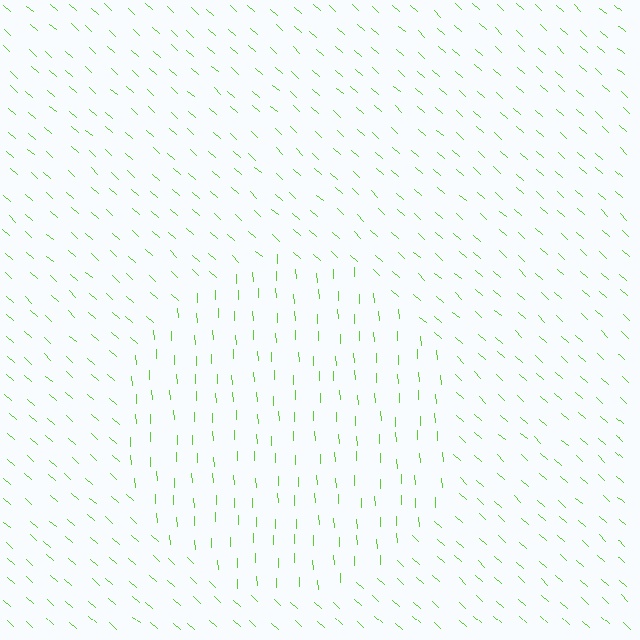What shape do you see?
I see a circle.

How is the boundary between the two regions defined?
The boundary is defined purely by a change in line orientation (approximately 45 degrees difference). All lines are the same color and thickness.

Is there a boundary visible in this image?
Yes, there is a texture boundary formed by a change in line orientation.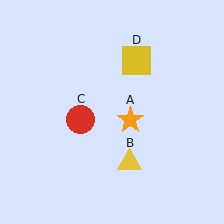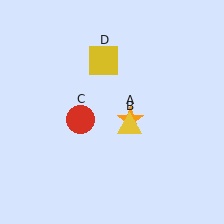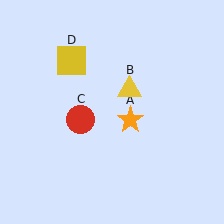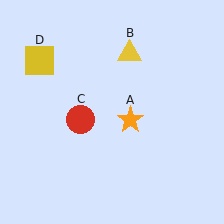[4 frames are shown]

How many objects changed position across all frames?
2 objects changed position: yellow triangle (object B), yellow square (object D).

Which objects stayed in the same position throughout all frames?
Orange star (object A) and red circle (object C) remained stationary.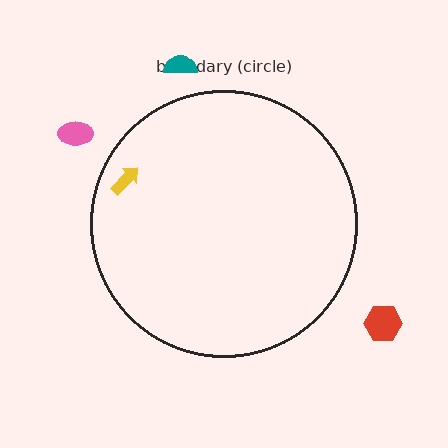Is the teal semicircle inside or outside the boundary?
Outside.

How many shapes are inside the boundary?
1 inside, 3 outside.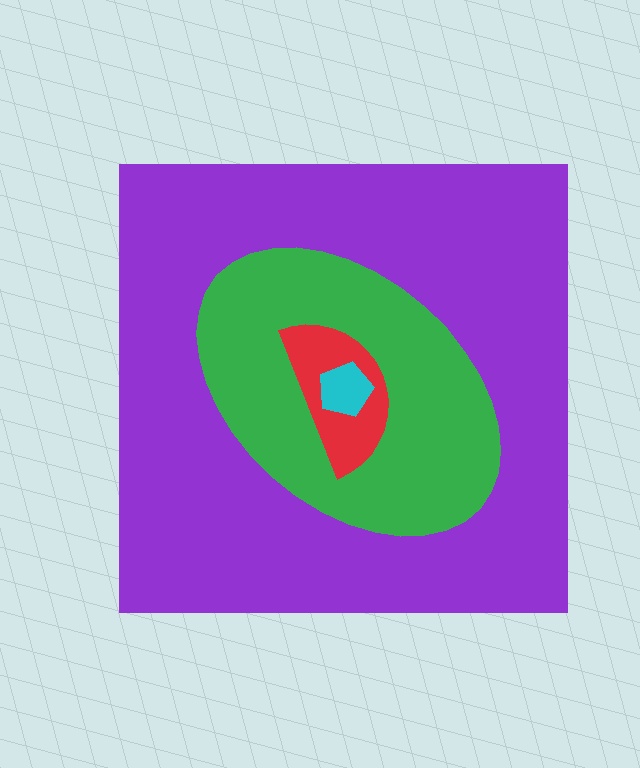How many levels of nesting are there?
4.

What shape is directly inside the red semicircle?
The cyan pentagon.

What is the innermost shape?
The cyan pentagon.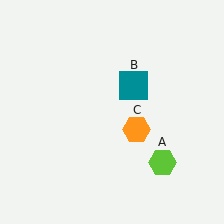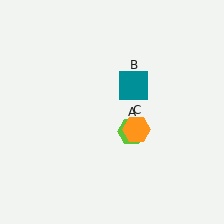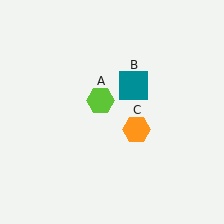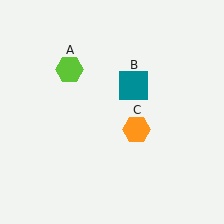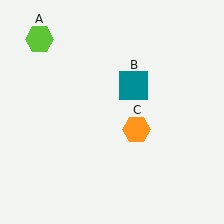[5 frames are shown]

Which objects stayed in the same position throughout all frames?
Teal square (object B) and orange hexagon (object C) remained stationary.